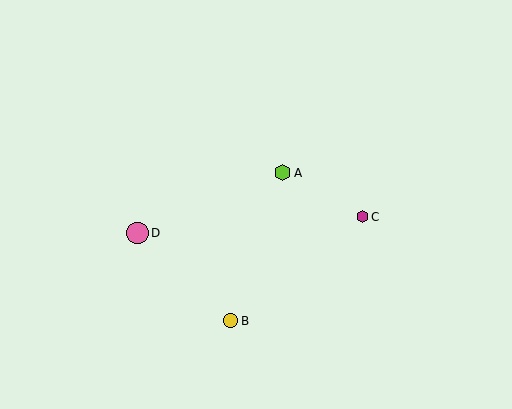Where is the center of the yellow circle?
The center of the yellow circle is at (231, 321).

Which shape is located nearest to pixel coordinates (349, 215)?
The magenta hexagon (labeled C) at (362, 217) is nearest to that location.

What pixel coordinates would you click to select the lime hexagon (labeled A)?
Click at (283, 173) to select the lime hexagon A.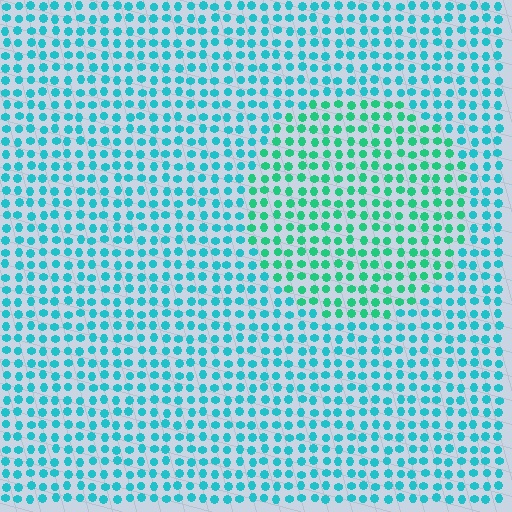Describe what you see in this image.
The image is filled with small cyan elements in a uniform arrangement. A circle-shaped region is visible where the elements are tinted to a slightly different hue, forming a subtle color boundary.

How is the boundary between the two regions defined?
The boundary is defined purely by a slight shift in hue (about 31 degrees). Spacing, size, and orientation are identical on both sides.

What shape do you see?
I see a circle.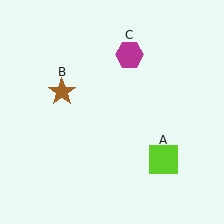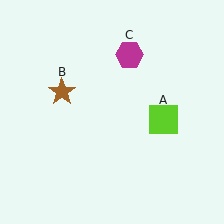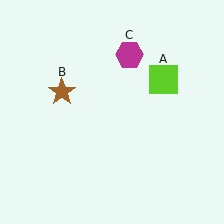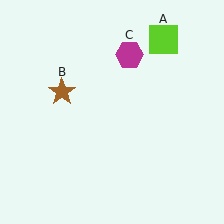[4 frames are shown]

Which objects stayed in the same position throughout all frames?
Brown star (object B) and magenta hexagon (object C) remained stationary.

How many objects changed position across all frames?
1 object changed position: lime square (object A).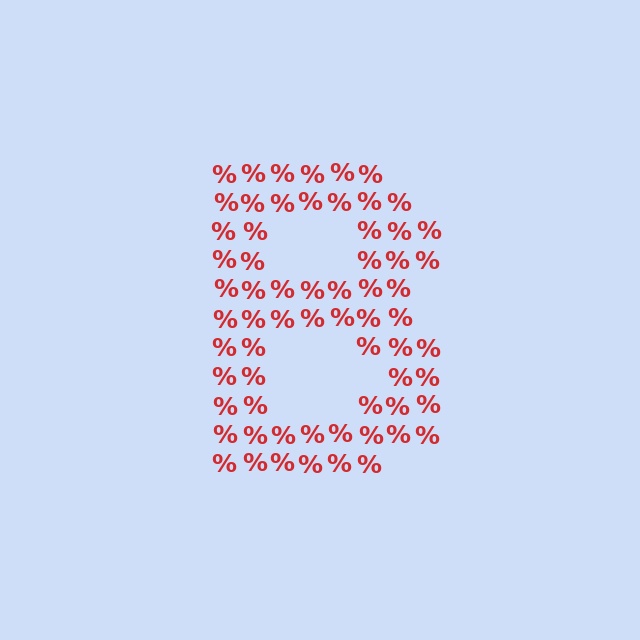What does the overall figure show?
The overall figure shows the letter B.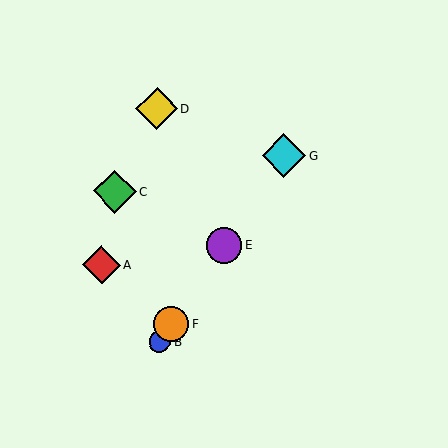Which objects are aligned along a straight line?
Objects B, E, F, G are aligned along a straight line.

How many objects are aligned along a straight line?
4 objects (B, E, F, G) are aligned along a straight line.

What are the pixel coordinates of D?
Object D is at (157, 108).